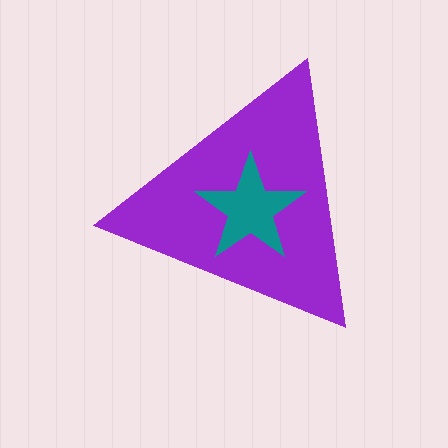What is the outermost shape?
The purple triangle.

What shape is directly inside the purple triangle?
The teal star.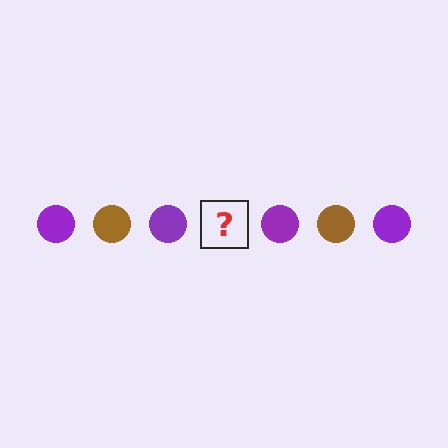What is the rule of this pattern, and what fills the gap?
The rule is that the pattern cycles through purple, brown circles. The gap should be filled with a brown circle.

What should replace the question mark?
The question mark should be replaced with a brown circle.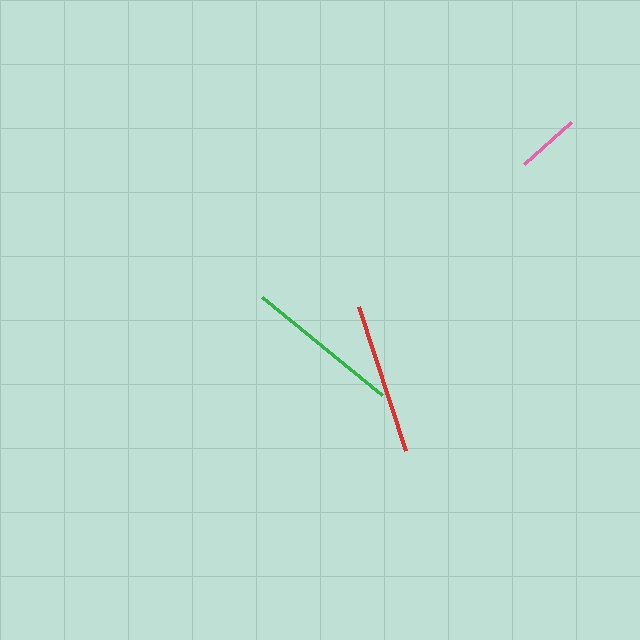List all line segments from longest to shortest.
From longest to shortest: green, red, pink.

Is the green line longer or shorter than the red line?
The green line is longer than the red line.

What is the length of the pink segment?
The pink segment is approximately 63 pixels long.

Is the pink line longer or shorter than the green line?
The green line is longer than the pink line.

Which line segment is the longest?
The green line is the longest at approximately 155 pixels.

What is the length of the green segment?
The green segment is approximately 155 pixels long.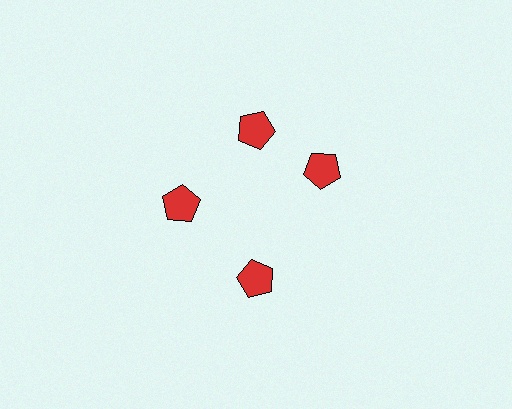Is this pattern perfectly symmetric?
No. The 4 red pentagons are arranged in a ring, but one element near the 3 o'clock position is rotated out of alignment along the ring, breaking the 4-fold rotational symmetry.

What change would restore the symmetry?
The symmetry would be restored by rotating it back into even spacing with its neighbors so that all 4 pentagons sit at equal angles and equal distance from the center.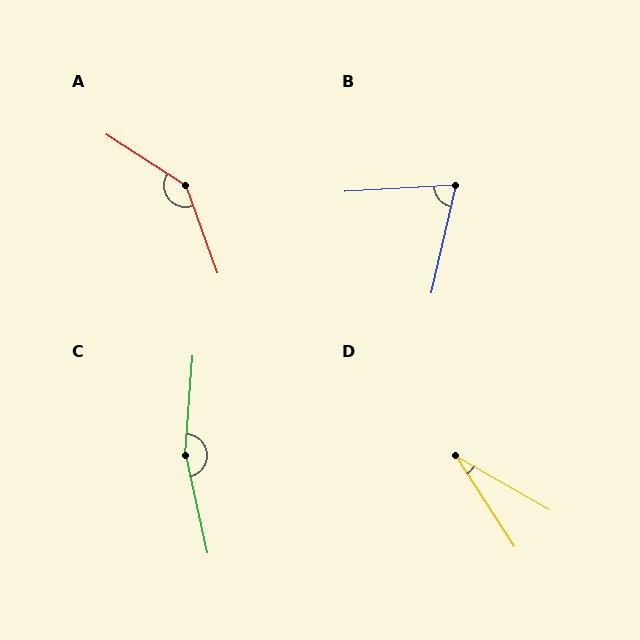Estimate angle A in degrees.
Approximately 143 degrees.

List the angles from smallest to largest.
D (27°), B (74°), A (143°), C (163°).